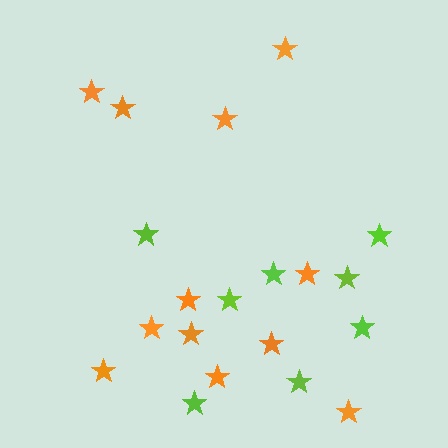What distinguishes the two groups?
There are 2 groups: one group of orange stars (12) and one group of lime stars (8).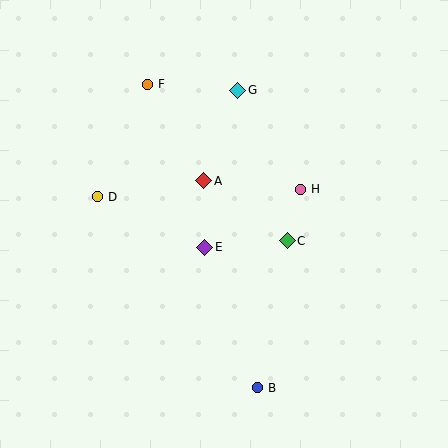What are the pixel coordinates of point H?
Point H is at (301, 189).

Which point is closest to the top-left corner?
Point F is closest to the top-left corner.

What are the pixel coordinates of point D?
Point D is at (98, 197).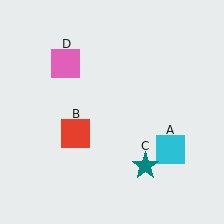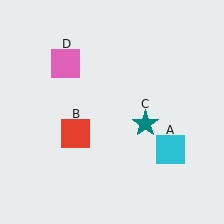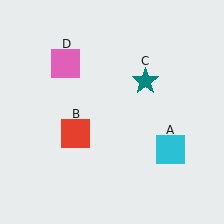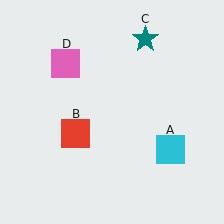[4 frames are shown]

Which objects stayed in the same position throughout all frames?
Cyan square (object A) and red square (object B) and pink square (object D) remained stationary.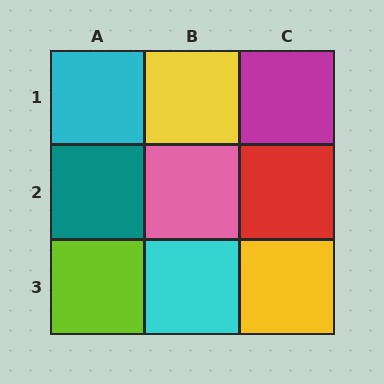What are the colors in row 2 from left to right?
Teal, pink, red.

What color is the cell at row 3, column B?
Cyan.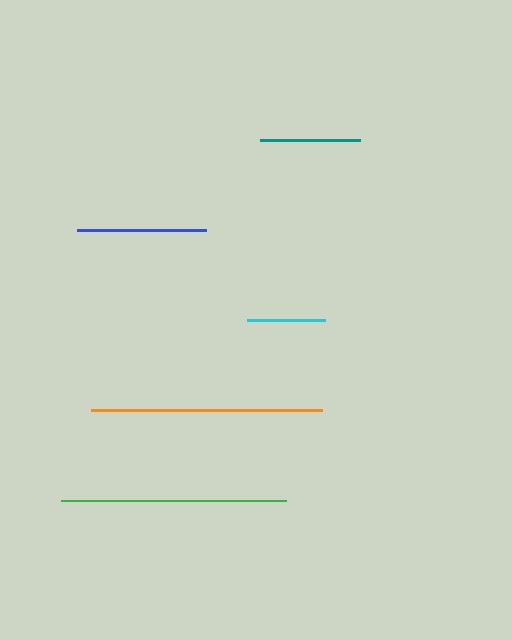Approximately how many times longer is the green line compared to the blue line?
The green line is approximately 1.7 times the length of the blue line.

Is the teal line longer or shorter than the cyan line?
The teal line is longer than the cyan line.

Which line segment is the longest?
The orange line is the longest at approximately 231 pixels.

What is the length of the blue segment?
The blue segment is approximately 130 pixels long.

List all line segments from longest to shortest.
From longest to shortest: orange, green, blue, teal, cyan.